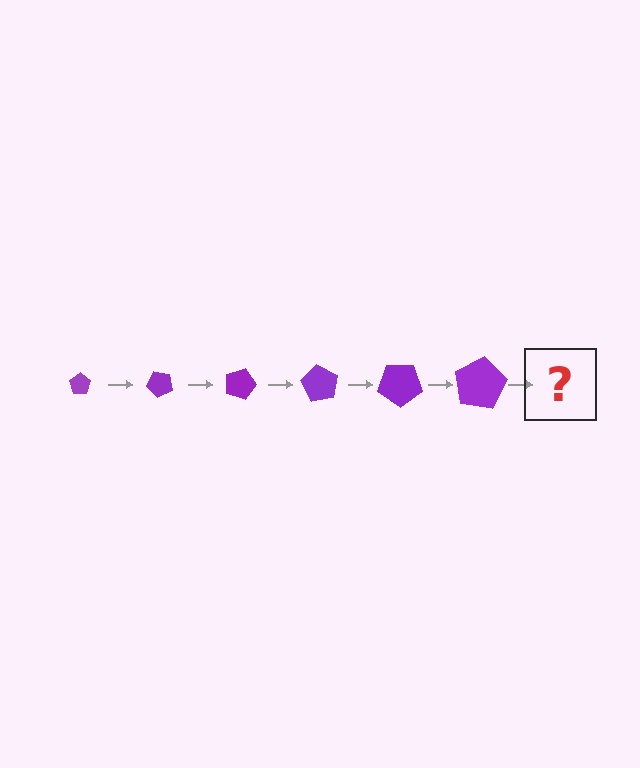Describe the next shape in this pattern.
It should be a pentagon, larger than the previous one and rotated 270 degrees from the start.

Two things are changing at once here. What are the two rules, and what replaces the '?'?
The two rules are that the pentagon grows larger each step and it rotates 45 degrees each step. The '?' should be a pentagon, larger than the previous one and rotated 270 degrees from the start.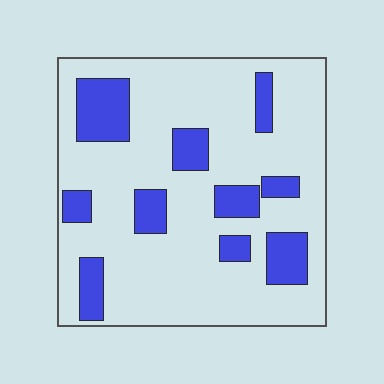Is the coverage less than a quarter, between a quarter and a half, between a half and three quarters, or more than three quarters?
Less than a quarter.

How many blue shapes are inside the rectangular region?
10.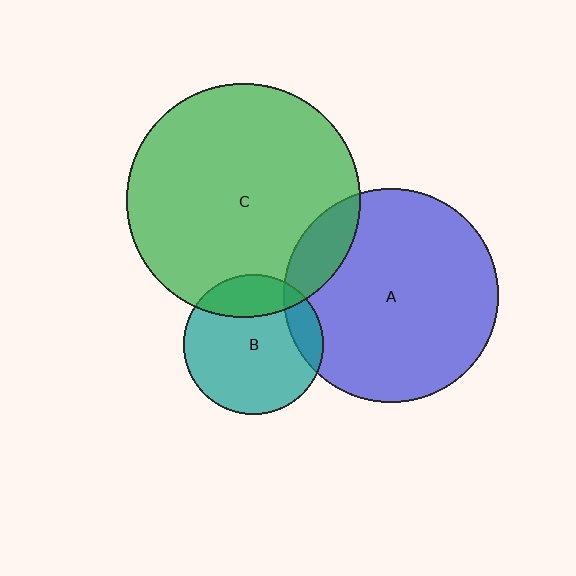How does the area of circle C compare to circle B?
Approximately 2.8 times.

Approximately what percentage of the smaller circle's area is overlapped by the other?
Approximately 15%.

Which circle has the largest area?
Circle C (green).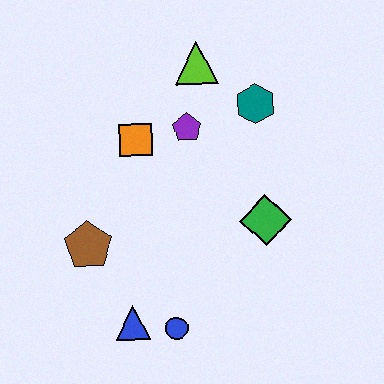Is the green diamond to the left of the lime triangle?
No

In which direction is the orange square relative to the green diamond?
The orange square is to the left of the green diamond.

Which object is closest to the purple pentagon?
The orange square is closest to the purple pentagon.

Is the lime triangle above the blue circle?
Yes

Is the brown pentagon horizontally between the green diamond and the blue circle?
No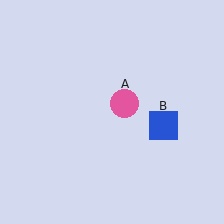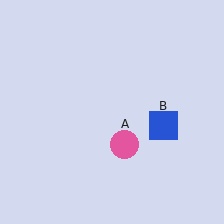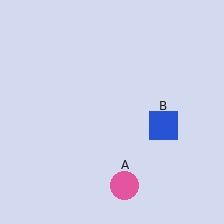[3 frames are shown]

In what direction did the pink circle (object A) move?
The pink circle (object A) moved down.